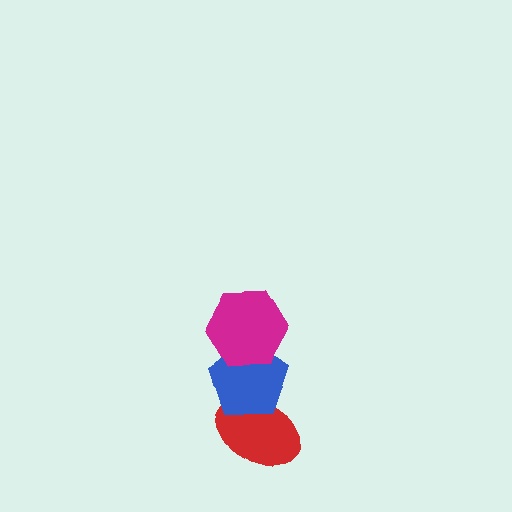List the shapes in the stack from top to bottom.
From top to bottom: the magenta hexagon, the blue pentagon, the red ellipse.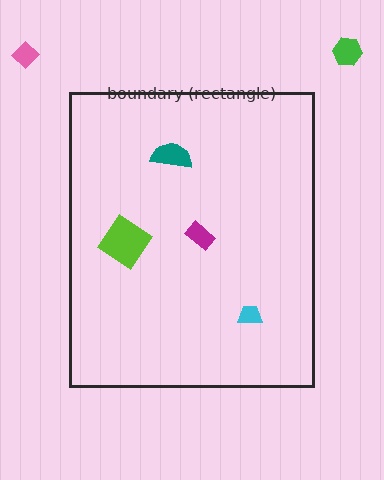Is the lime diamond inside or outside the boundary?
Inside.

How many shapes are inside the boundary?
4 inside, 2 outside.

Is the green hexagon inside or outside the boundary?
Outside.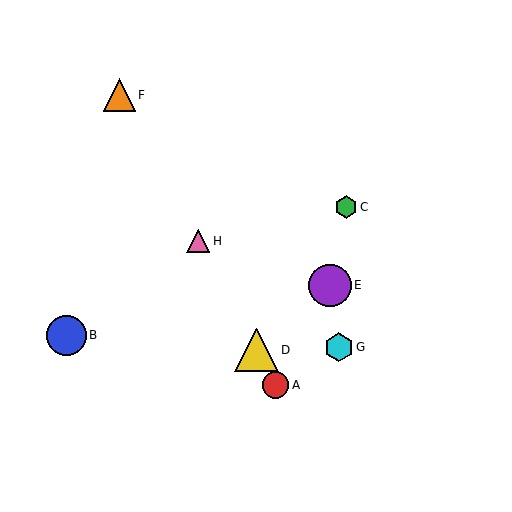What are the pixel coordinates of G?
Object G is at (339, 347).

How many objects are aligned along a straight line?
4 objects (A, D, F, H) are aligned along a straight line.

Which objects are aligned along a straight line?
Objects A, D, F, H are aligned along a straight line.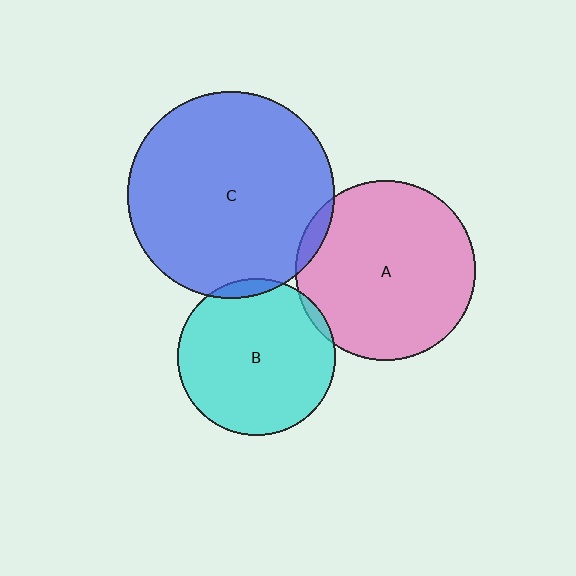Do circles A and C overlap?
Yes.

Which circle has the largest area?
Circle C (blue).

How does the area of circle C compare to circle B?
Approximately 1.7 times.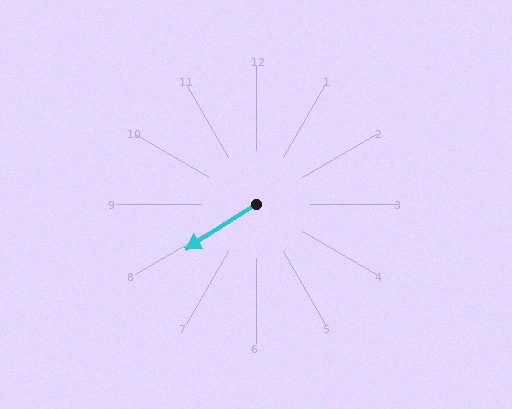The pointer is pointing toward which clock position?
Roughly 8 o'clock.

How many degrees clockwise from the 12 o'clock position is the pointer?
Approximately 238 degrees.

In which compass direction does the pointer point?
Southwest.